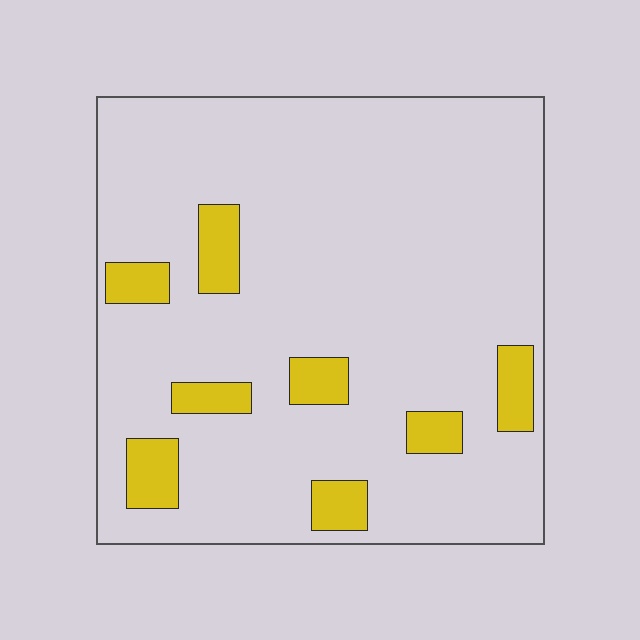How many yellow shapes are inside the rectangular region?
8.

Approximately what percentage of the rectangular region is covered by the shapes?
Approximately 10%.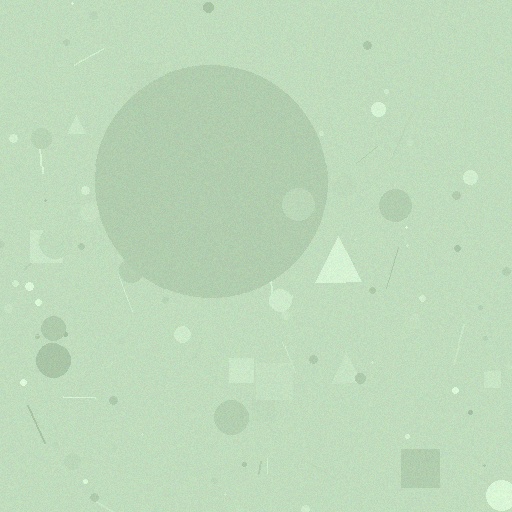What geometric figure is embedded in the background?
A circle is embedded in the background.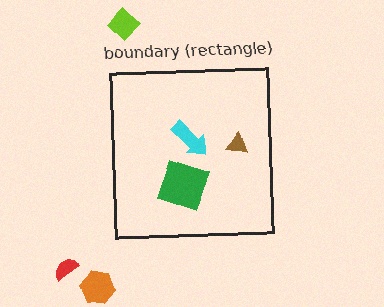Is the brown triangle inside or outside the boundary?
Inside.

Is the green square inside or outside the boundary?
Inside.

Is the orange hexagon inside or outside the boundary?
Outside.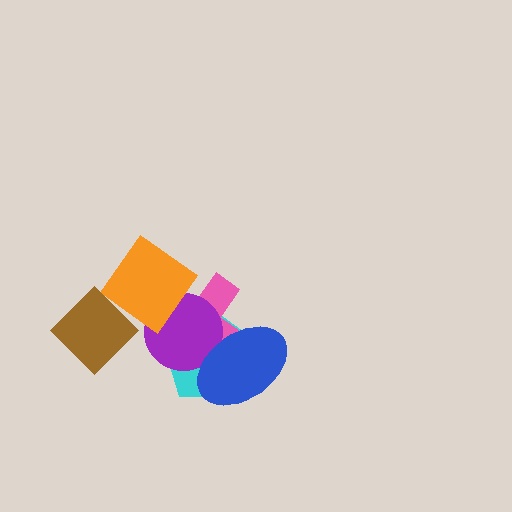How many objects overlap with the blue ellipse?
3 objects overlap with the blue ellipse.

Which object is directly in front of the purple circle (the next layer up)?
The blue ellipse is directly in front of the purple circle.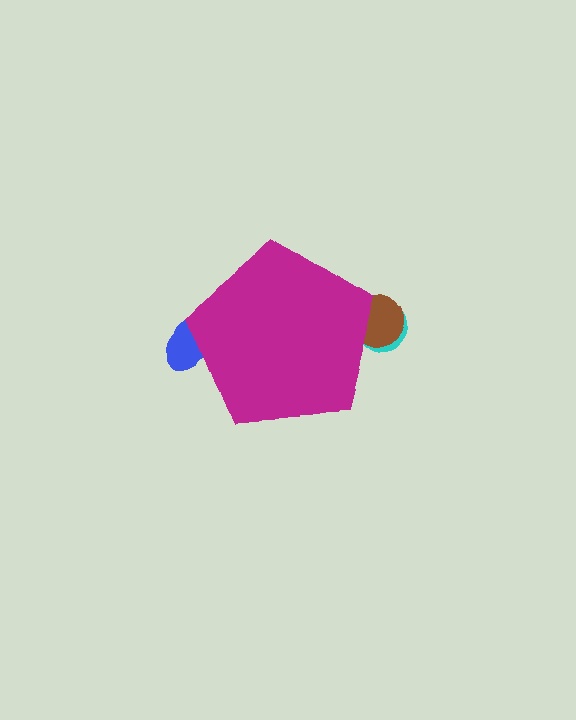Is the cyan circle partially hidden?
Yes, the cyan circle is partially hidden behind the magenta pentagon.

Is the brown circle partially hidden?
Yes, the brown circle is partially hidden behind the magenta pentagon.